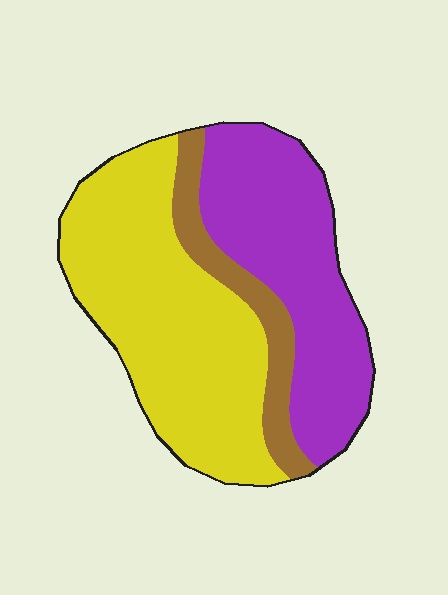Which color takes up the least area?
Brown, at roughly 15%.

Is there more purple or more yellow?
Yellow.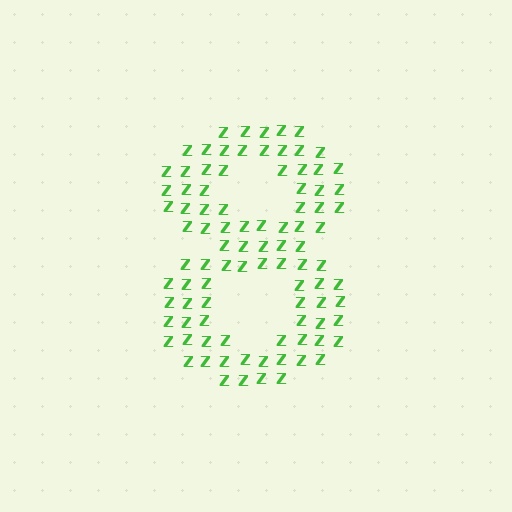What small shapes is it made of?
It is made of small letter Z's.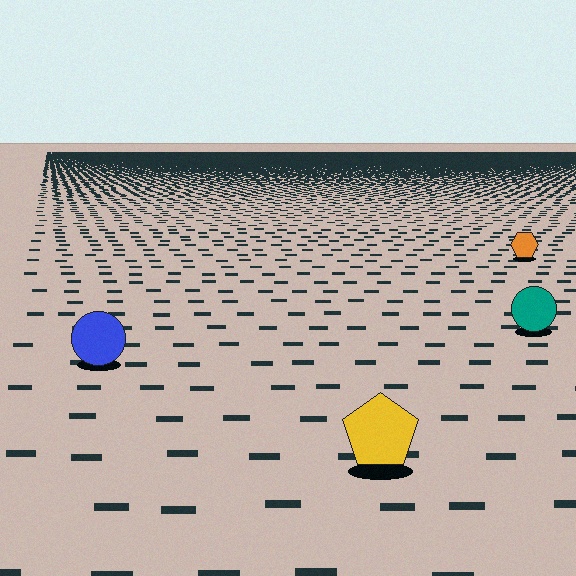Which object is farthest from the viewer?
The orange hexagon is farthest from the viewer. It appears smaller and the ground texture around it is denser.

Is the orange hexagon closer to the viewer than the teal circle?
No. The teal circle is closer — you can tell from the texture gradient: the ground texture is coarser near it.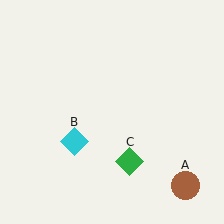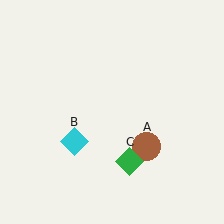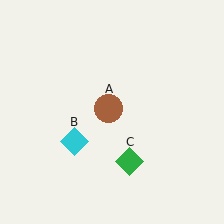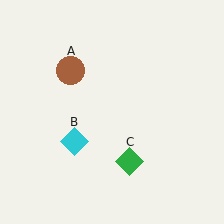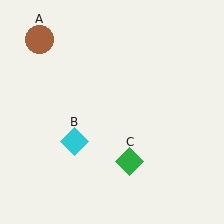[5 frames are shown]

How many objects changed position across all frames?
1 object changed position: brown circle (object A).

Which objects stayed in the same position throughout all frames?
Cyan diamond (object B) and green diamond (object C) remained stationary.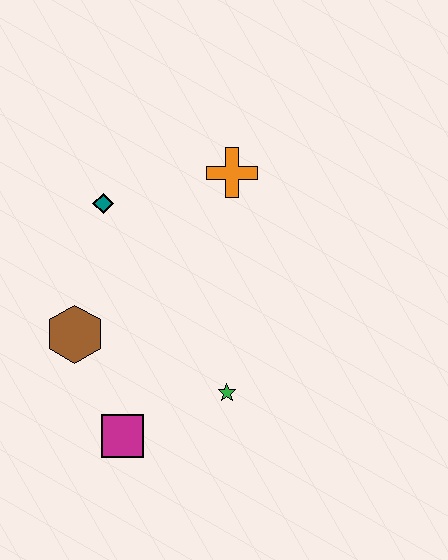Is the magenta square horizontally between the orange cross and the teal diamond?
Yes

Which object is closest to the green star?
The magenta square is closest to the green star.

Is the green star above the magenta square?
Yes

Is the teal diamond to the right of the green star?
No